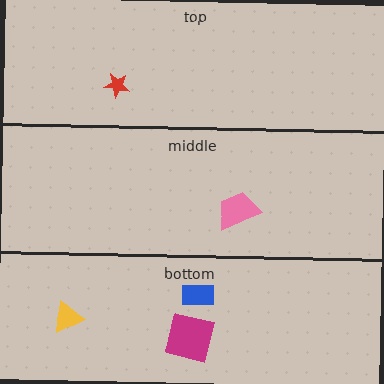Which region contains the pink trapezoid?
The middle region.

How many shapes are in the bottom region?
3.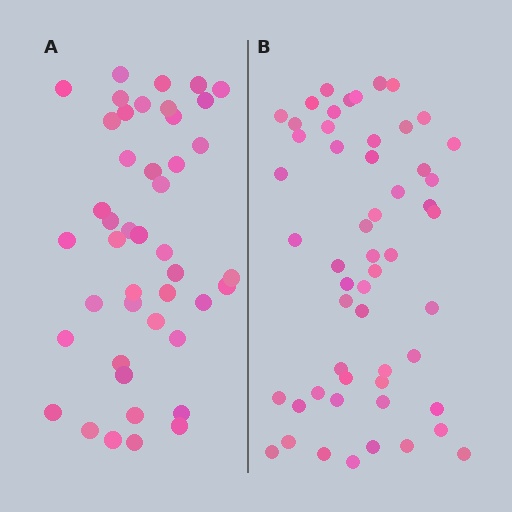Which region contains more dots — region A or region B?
Region B (the right region) has more dots.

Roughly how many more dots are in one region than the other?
Region B has roughly 10 or so more dots than region A.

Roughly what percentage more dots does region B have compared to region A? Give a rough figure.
About 25% more.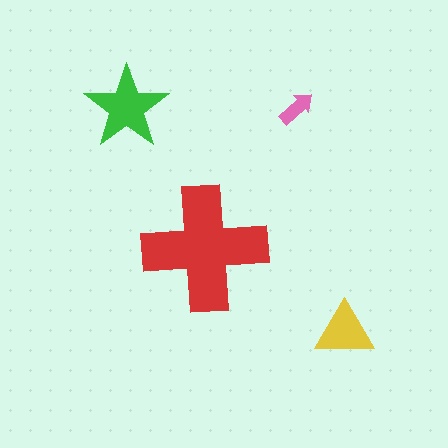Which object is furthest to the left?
The green star is leftmost.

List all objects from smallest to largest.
The pink arrow, the yellow triangle, the green star, the red cross.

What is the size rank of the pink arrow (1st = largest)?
4th.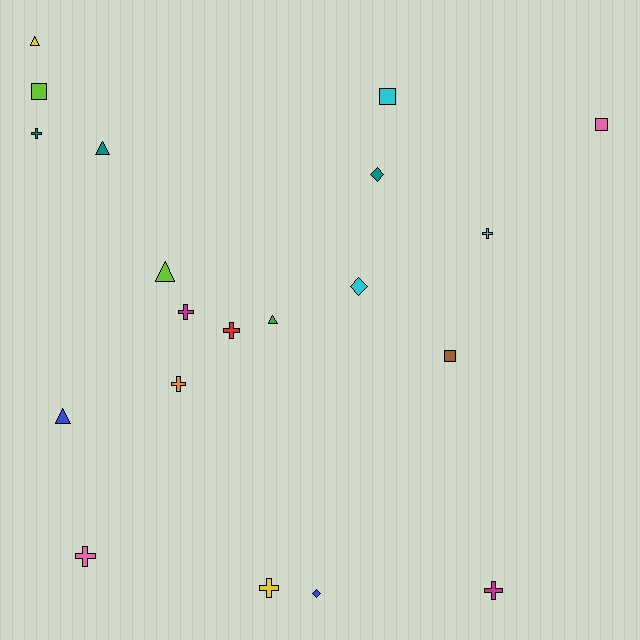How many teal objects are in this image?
There are 3 teal objects.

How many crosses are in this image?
There are 8 crosses.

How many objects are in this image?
There are 20 objects.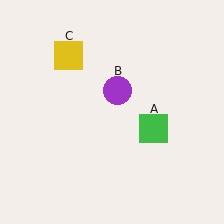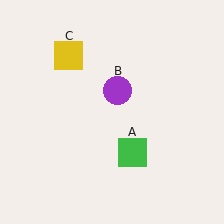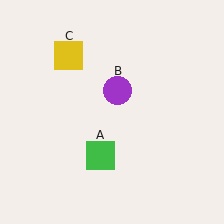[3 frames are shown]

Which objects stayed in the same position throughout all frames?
Purple circle (object B) and yellow square (object C) remained stationary.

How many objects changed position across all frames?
1 object changed position: green square (object A).